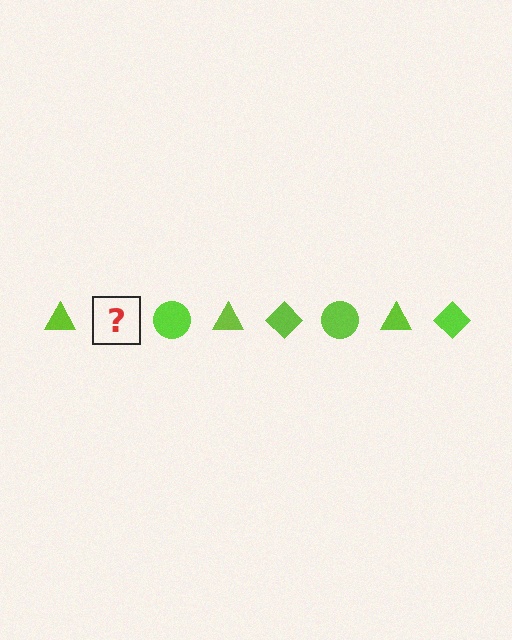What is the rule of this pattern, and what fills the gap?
The rule is that the pattern cycles through triangle, diamond, circle shapes in lime. The gap should be filled with a lime diamond.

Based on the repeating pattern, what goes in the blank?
The blank should be a lime diamond.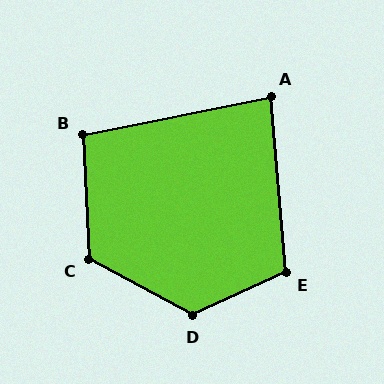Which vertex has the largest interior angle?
D, at approximately 127 degrees.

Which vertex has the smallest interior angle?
A, at approximately 84 degrees.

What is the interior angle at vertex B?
Approximately 99 degrees (obtuse).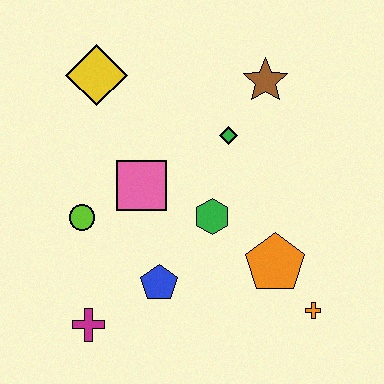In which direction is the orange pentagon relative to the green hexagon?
The orange pentagon is to the right of the green hexagon.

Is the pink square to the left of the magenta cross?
No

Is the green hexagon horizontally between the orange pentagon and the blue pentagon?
Yes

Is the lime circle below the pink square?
Yes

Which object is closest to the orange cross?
The orange pentagon is closest to the orange cross.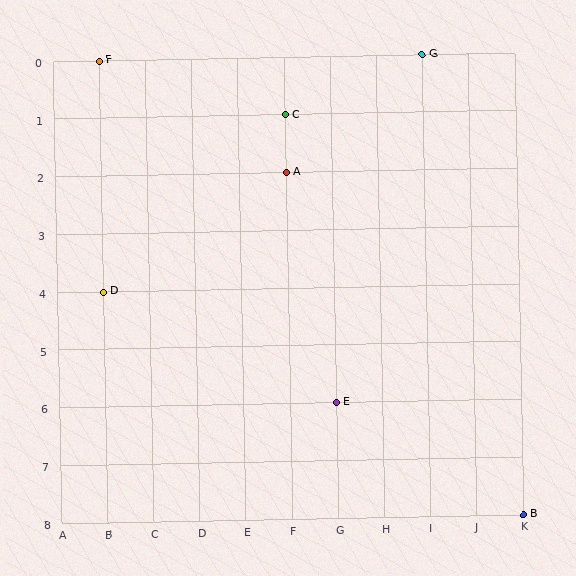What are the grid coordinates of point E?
Point E is at grid coordinates (G, 6).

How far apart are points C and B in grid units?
Points C and B are 5 columns and 7 rows apart (about 8.6 grid units diagonally).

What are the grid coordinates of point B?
Point B is at grid coordinates (K, 8).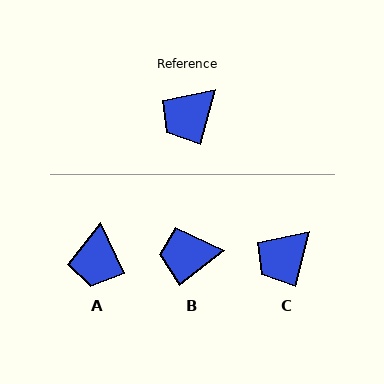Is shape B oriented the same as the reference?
No, it is off by about 38 degrees.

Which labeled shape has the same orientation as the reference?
C.